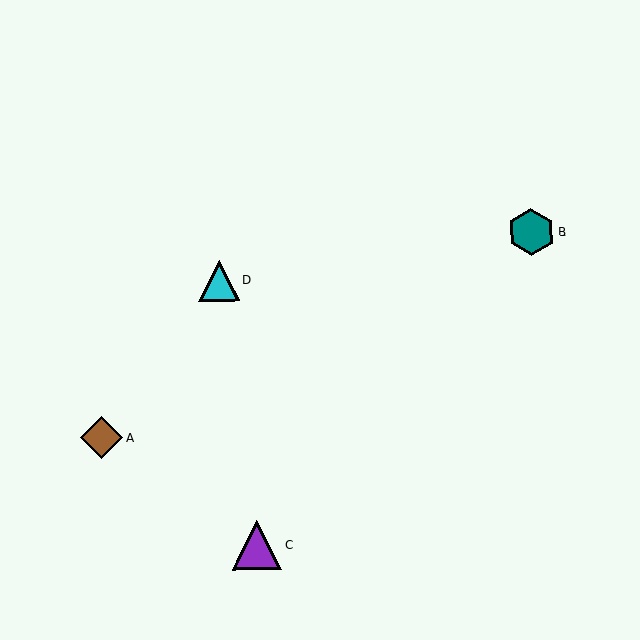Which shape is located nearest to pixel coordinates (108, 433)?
The brown diamond (labeled A) at (102, 438) is nearest to that location.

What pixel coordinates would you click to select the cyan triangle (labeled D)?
Click at (219, 280) to select the cyan triangle D.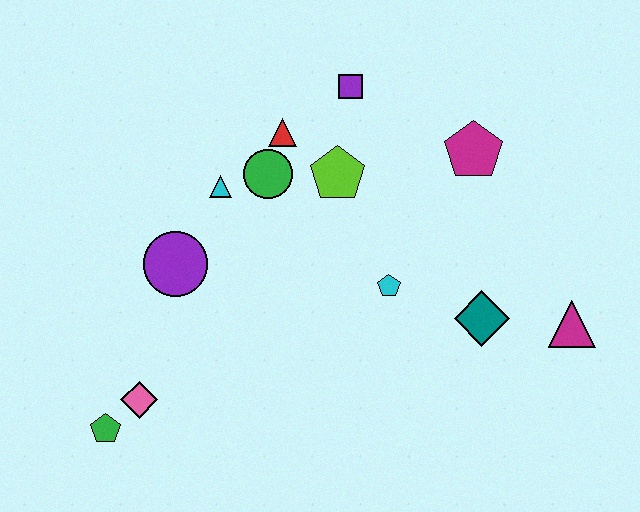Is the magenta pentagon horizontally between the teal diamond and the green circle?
Yes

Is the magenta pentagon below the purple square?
Yes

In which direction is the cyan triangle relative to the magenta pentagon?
The cyan triangle is to the left of the magenta pentagon.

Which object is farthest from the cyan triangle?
The magenta triangle is farthest from the cyan triangle.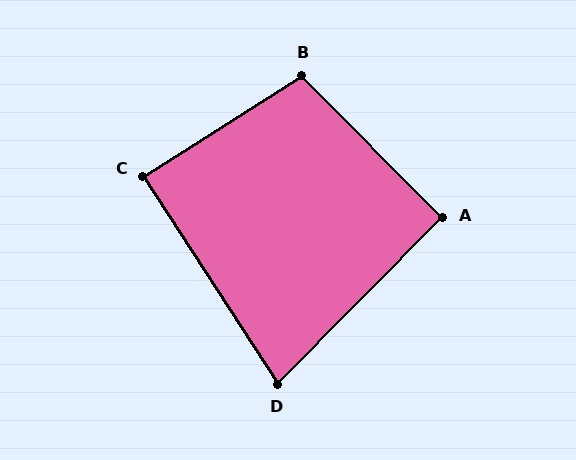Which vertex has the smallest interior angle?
D, at approximately 78 degrees.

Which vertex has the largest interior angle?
B, at approximately 102 degrees.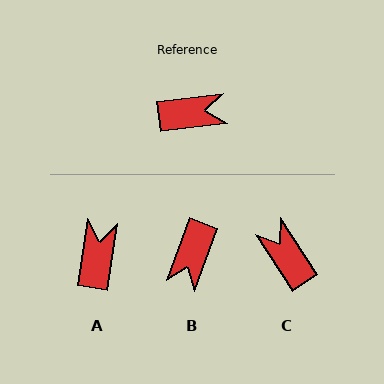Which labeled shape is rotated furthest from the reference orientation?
B, about 118 degrees away.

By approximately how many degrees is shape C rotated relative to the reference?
Approximately 116 degrees counter-clockwise.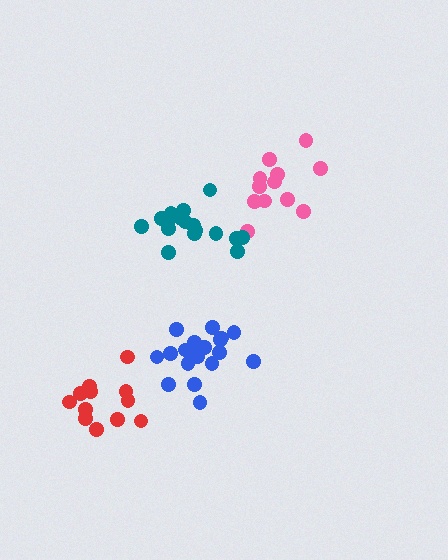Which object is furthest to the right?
The pink cluster is rightmost.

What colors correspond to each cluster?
The clusters are colored: red, pink, teal, blue.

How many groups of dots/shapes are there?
There are 4 groups.